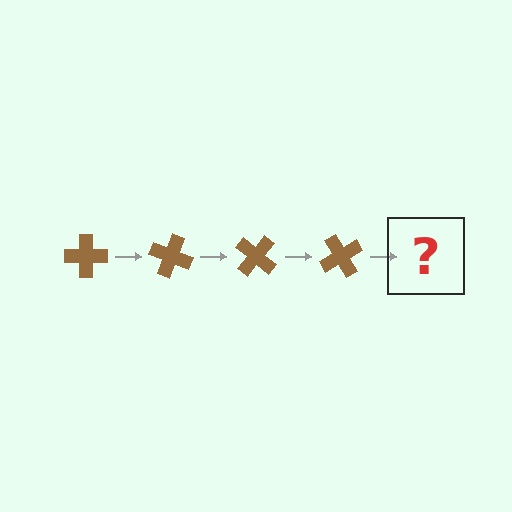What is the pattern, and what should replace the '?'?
The pattern is that the cross rotates 20 degrees each step. The '?' should be a brown cross rotated 80 degrees.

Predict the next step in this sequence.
The next step is a brown cross rotated 80 degrees.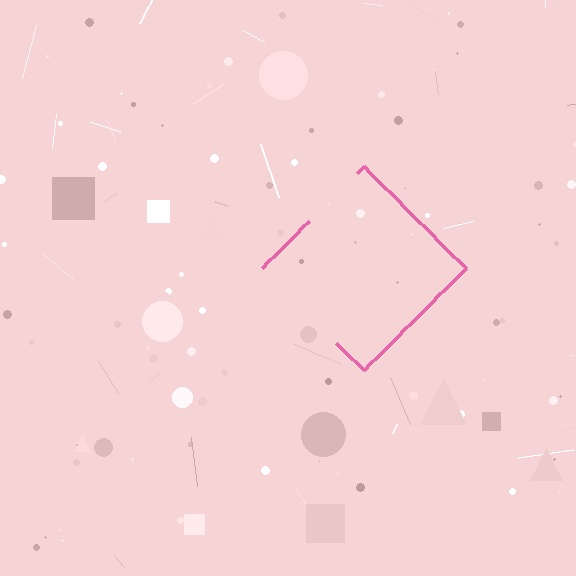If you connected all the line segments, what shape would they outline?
They would outline a diamond.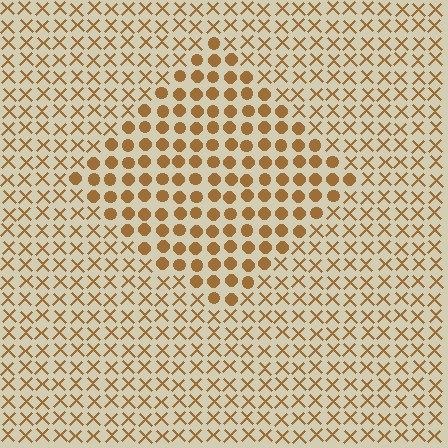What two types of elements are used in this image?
The image uses circles inside the diamond region and X marks outside it.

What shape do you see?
I see a diamond.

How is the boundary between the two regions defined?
The boundary is defined by a change in element shape: circles inside vs. X marks outside. All elements share the same color and spacing.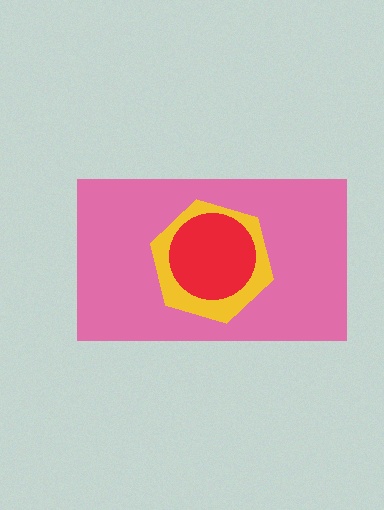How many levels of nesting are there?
3.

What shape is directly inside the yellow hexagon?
The red circle.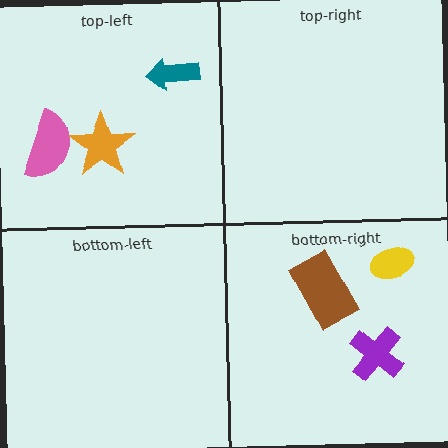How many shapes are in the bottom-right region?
3.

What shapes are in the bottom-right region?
The yellow ellipse, the brown rectangle, the purple cross.